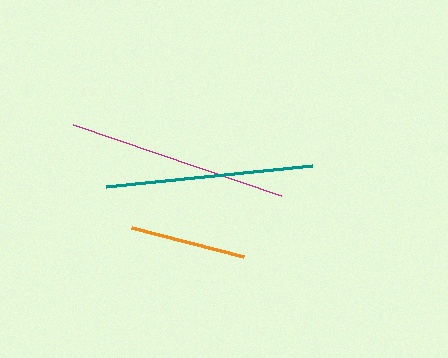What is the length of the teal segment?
The teal segment is approximately 208 pixels long.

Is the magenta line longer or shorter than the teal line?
The magenta line is longer than the teal line.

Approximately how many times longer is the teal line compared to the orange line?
The teal line is approximately 1.8 times the length of the orange line.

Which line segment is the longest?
The magenta line is the longest at approximately 219 pixels.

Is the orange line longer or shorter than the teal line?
The teal line is longer than the orange line.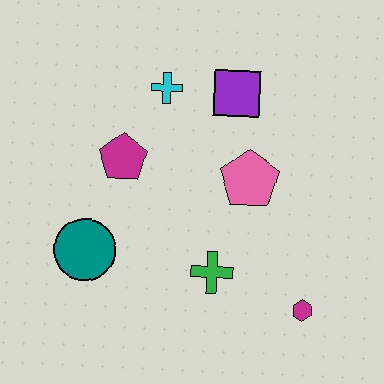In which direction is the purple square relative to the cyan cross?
The purple square is to the right of the cyan cross.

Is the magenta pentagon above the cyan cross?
No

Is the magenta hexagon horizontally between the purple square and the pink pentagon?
No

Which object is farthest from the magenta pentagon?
The magenta hexagon is farthest from the magenta pentagon.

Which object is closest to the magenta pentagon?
The cyan cross is closest to the magenta pentagon.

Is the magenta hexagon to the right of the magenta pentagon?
Yes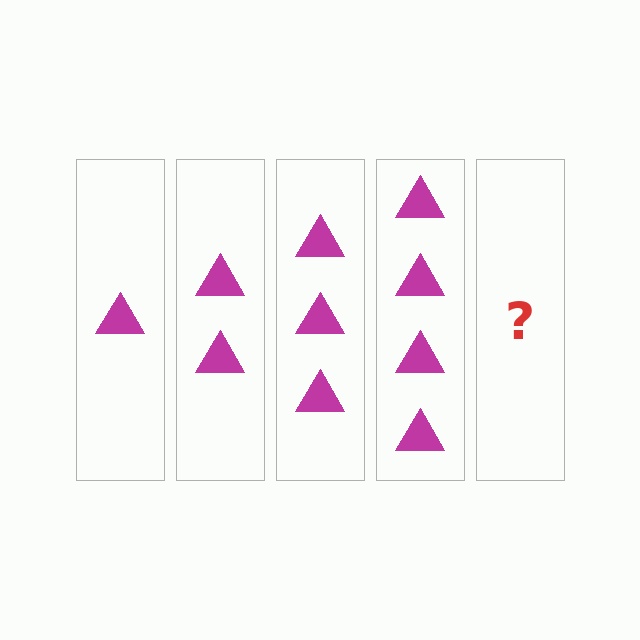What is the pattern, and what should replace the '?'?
The pattern is that each step adds one more triangle. The '?' should be 5 triangles.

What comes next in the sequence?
The next element should be 5 triangles.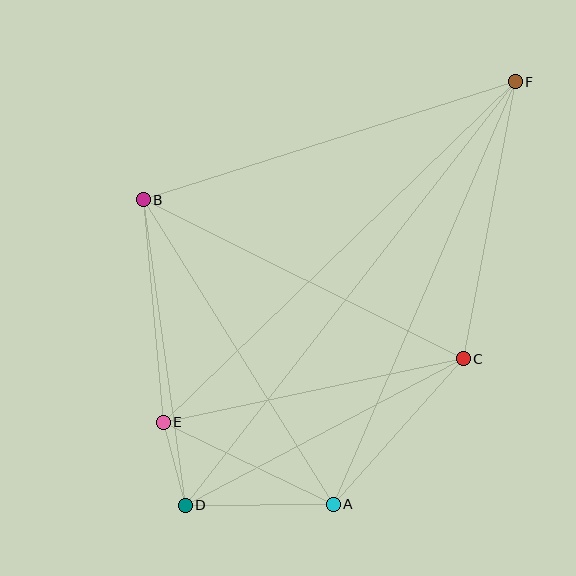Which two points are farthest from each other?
Points D and F are farthest from each other.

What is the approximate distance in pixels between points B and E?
The distance between B and E is approximately 224 pixels.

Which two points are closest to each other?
Points D and E are closest to each other.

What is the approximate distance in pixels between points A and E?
The distance between A and E is approximately 189 pixels.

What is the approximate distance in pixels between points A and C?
The distance between A and C is approximately 195 pixels.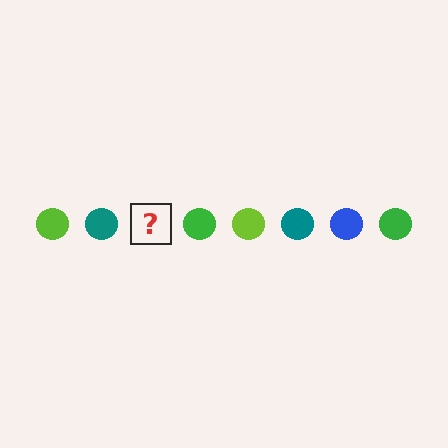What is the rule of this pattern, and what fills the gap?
The rule is that the pattern cycles through lime, teal, blue, green circles. The gap should be filled with a blue circle.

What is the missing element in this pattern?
The missing element is a blue circle.